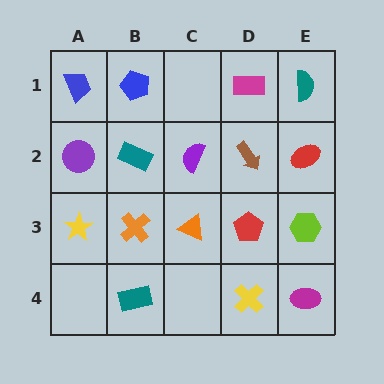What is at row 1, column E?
A teal semicircle.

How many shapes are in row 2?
5 shapes.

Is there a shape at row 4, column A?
No, that cell is empty.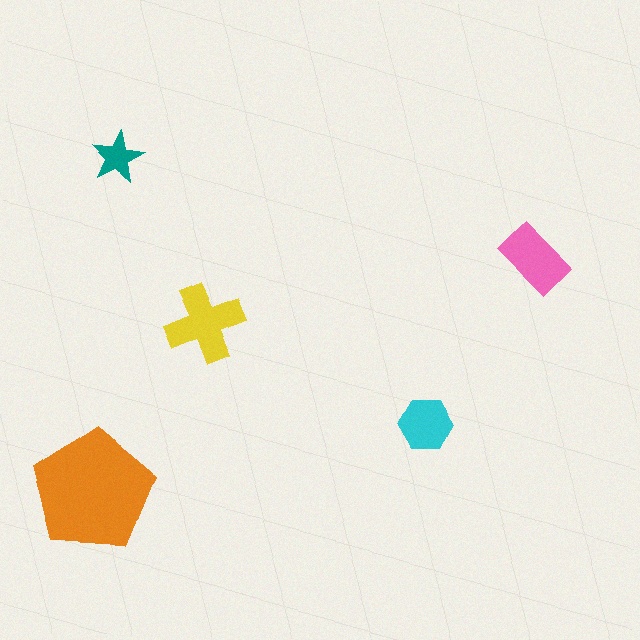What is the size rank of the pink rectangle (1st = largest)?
3rd.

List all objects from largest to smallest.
The orange pentagon, the yellow cross, the pink rectangle, the cyan hexagon, the teal star.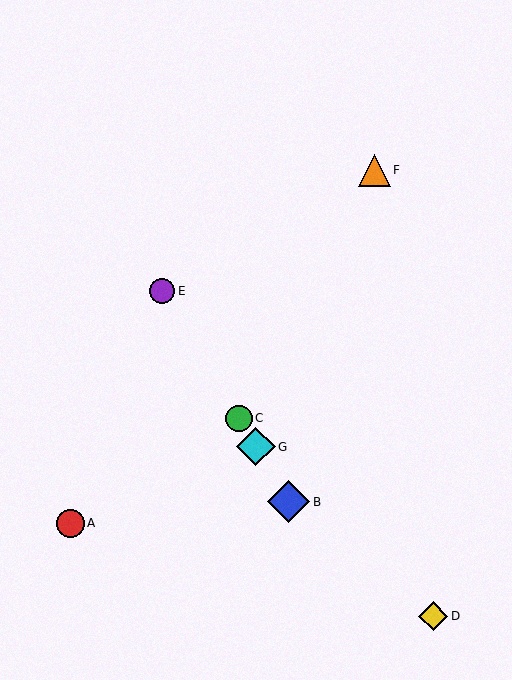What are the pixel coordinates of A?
Object A is at (71, 523).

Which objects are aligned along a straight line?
Objects B, C, E, G are aligned along a straight line.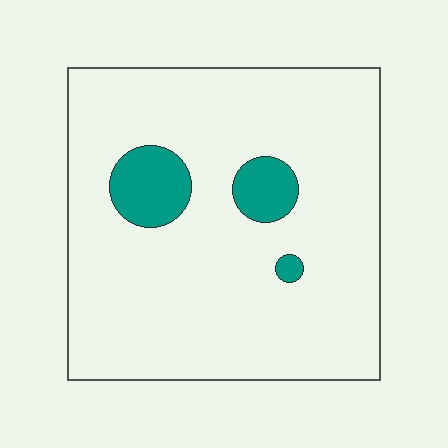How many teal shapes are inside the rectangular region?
3.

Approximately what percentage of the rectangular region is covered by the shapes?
Approximately 10%.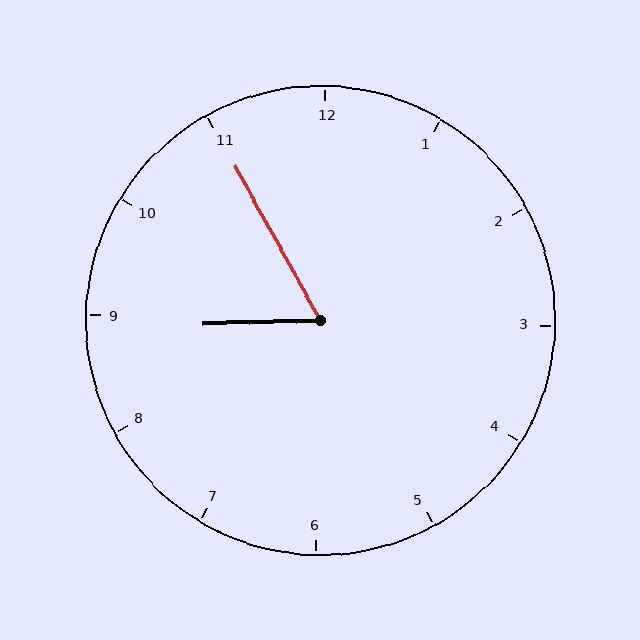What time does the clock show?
8:55.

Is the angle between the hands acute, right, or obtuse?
It is acute.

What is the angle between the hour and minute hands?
Approximately 62 degrees.